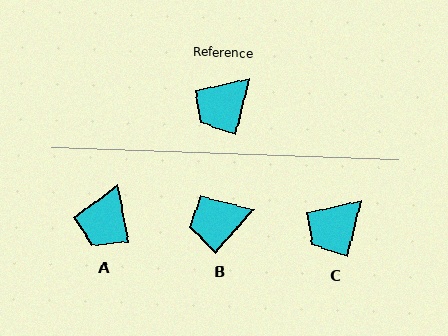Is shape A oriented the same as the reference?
No, it is off by about 25 degrees.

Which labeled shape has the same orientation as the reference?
C.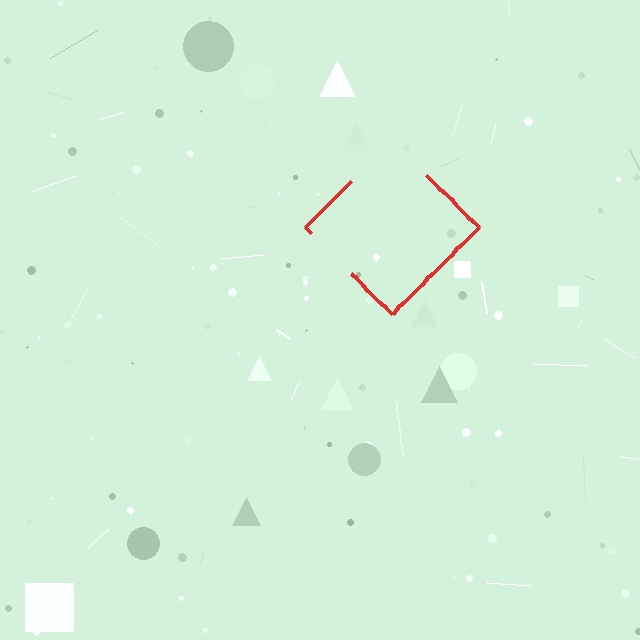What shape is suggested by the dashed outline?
The dashed outline suggests a diamond.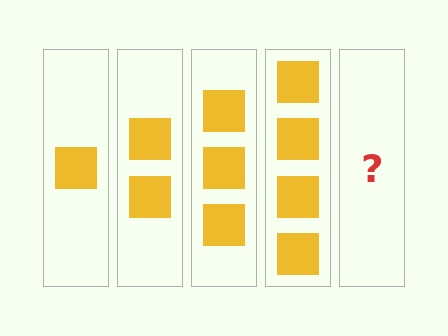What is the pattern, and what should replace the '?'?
The pattern is that each step adds one more square. The '?' should be 5 squares.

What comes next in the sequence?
The next element should be 5 squares.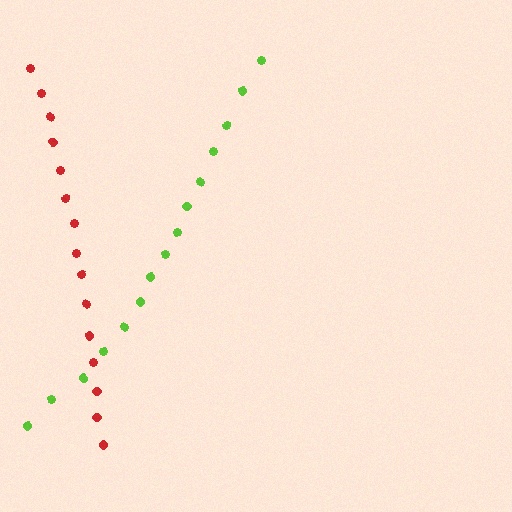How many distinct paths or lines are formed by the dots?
There are 2 distinct paths.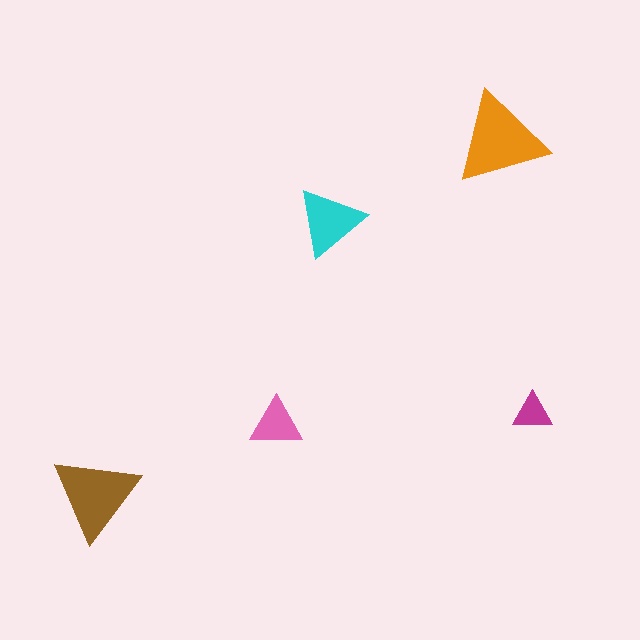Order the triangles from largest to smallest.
the orange one, the brown one, the cyan one, the pink one, the magenta one.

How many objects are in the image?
There are 5 objects in the image.